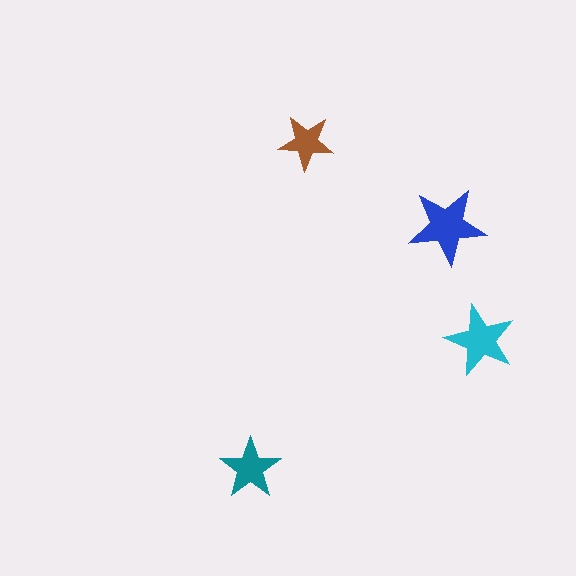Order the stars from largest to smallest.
the blue one, the cyan one, the teal one, the brown one.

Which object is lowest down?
The teal star is bottommost.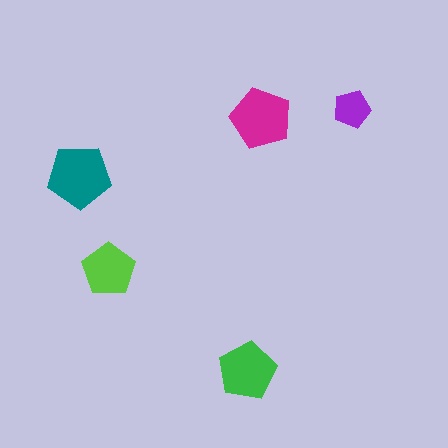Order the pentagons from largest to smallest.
the teal one, the magenta one, the green one, the lime one, the purple one.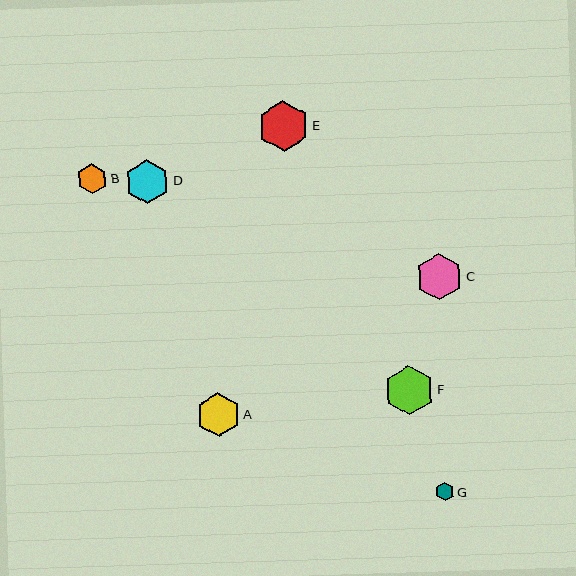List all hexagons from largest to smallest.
From largest to smallest: E, F, C, D, A, B, G.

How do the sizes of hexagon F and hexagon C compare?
Hexagon F and hexagon C are approximately the same size.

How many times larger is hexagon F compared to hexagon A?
Hexagon F is approximately 1.1 times the size of hexagon A.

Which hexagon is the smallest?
Hexagon G is the smallest with a size of approximately 19 pixels.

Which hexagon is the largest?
Hexagon E is the largest with a size of approximately 51 pixels.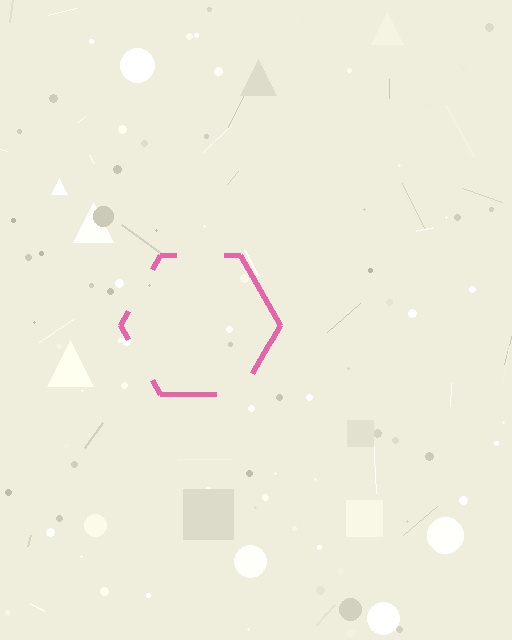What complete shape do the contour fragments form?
The contour fragments form a hexagon.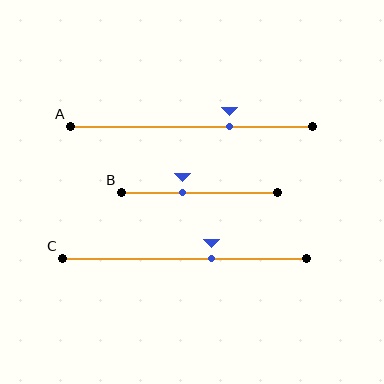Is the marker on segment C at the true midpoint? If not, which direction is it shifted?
No, the marker on segment C is shifted to the right by about 11% of the segment length.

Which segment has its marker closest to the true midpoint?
Segment B has its marker closest to the true midpoint.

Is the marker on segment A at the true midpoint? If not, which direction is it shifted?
No, the marker on segment A is shifted to the right by about 16% of the segment length.